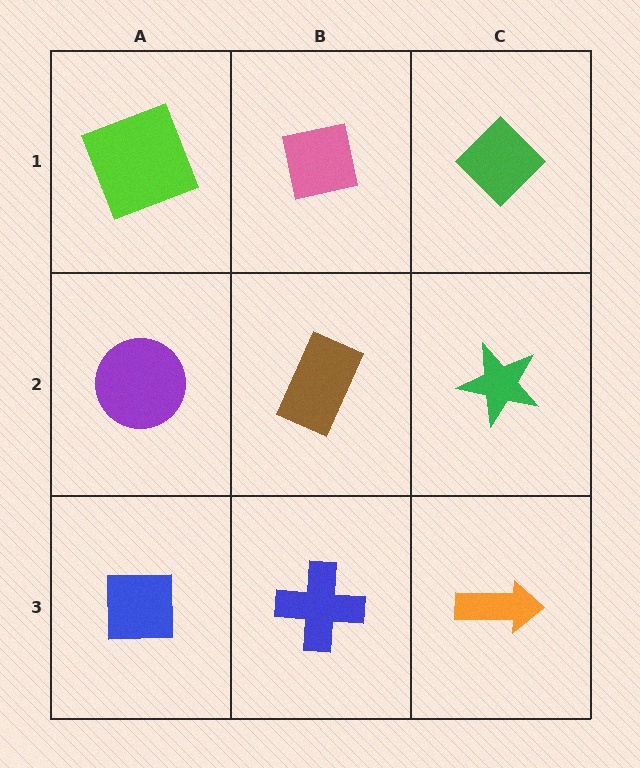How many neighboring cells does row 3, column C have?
2.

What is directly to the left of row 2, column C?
A brown rectangle.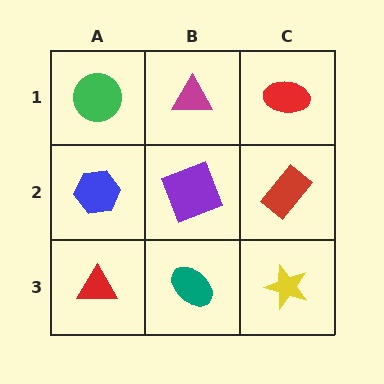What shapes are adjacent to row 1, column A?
A blue hexagon (row 2, column A), a magenta triangle (row 1, column B).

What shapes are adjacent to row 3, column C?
A red rectangle (row 2, column C), a teal ellipse (row 3, column B).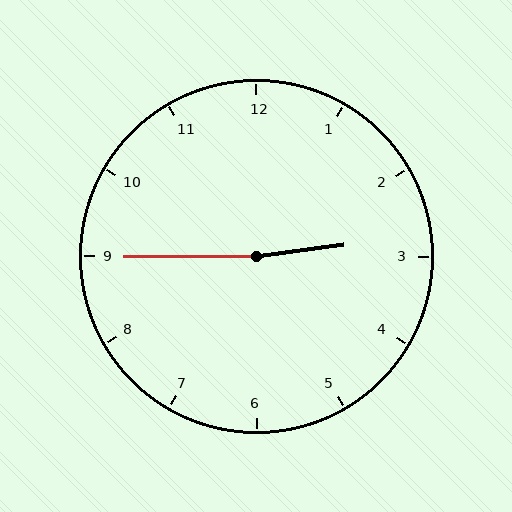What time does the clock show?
2:45.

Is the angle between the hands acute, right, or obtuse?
It is obtuse.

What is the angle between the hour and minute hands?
Approximately 172 degrees.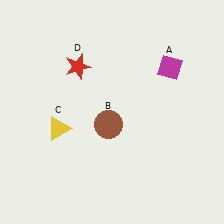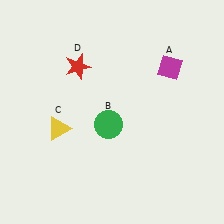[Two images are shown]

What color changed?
The circle (B) changed from brown in Image 1 to green in Image 2.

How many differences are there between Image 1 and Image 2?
There is 1 difference between the two images.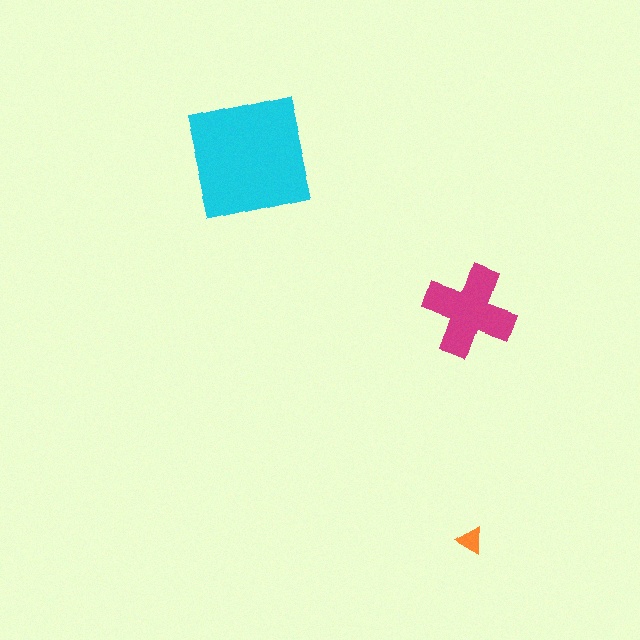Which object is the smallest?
The orange triangle.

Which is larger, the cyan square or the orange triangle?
The cyan square.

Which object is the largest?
The cyan square.